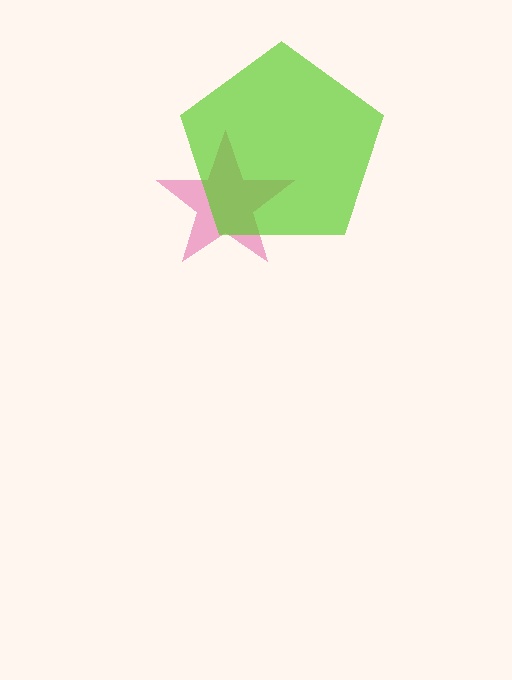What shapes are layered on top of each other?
The layered shapes are: a pink star, a lime pentagon.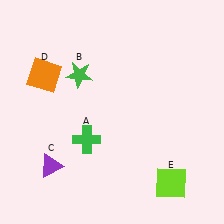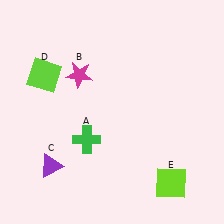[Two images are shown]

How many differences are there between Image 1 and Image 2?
There are 2 differences between the two images.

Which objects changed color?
B changed from green to magenta. D changed from orange to lime.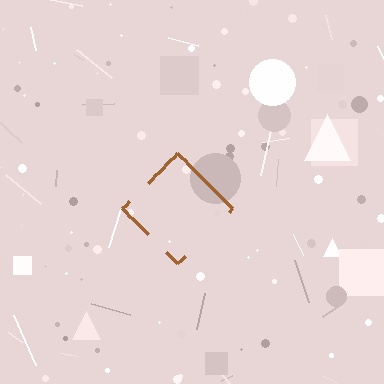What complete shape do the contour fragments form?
The contour fragments form a diamond.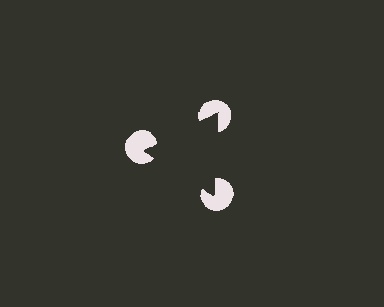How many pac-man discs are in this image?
There are 3 — one at each vertex of the illusory triangle.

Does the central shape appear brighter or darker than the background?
It typically appears slightly darker than the background, even though no actual brightness change is drawn.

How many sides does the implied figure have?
3 sides.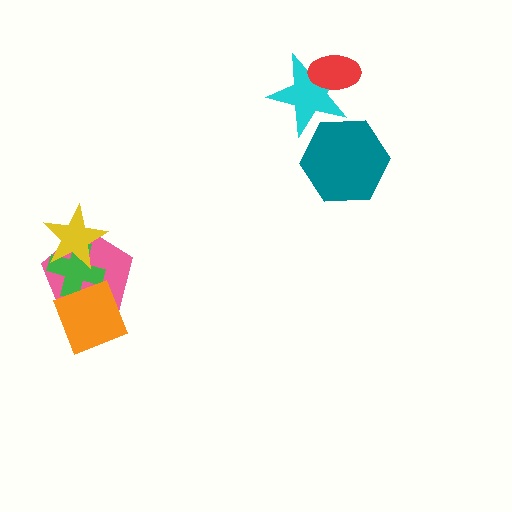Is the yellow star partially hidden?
No, no other shape covers it.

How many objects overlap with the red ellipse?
1 object overlaps with the red ellipse.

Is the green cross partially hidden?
Yes, it is partially covered by another shape.